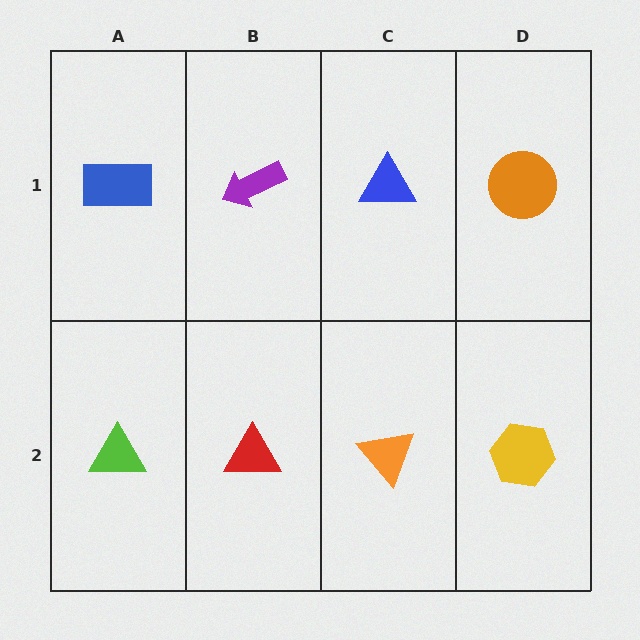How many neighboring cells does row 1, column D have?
2.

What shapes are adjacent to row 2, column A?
A blue rectangle (row 1, column A), a red triangle (row 2, column B).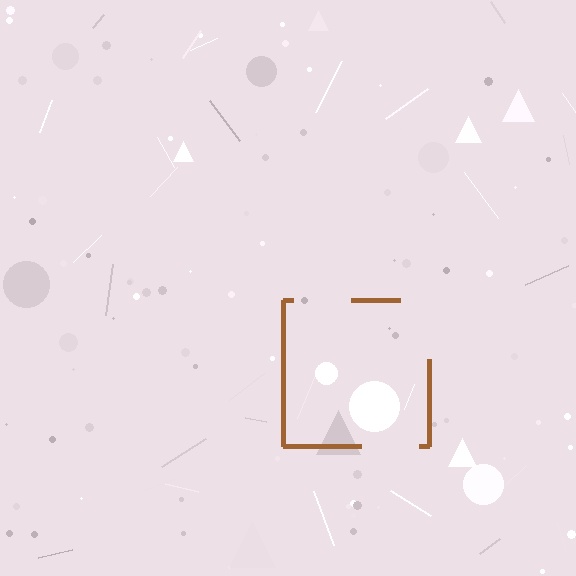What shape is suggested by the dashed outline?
The dashed outline suggests a square.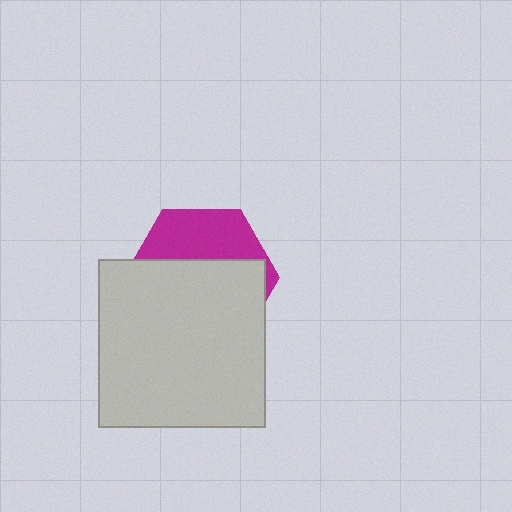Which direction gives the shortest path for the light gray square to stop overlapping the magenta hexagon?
Moving down gives the shortest separation.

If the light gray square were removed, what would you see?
You would see the complete magenta hexagon.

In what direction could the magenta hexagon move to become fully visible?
The magenta hexagon could move up. That would shift it out from behind the light gray square entirely.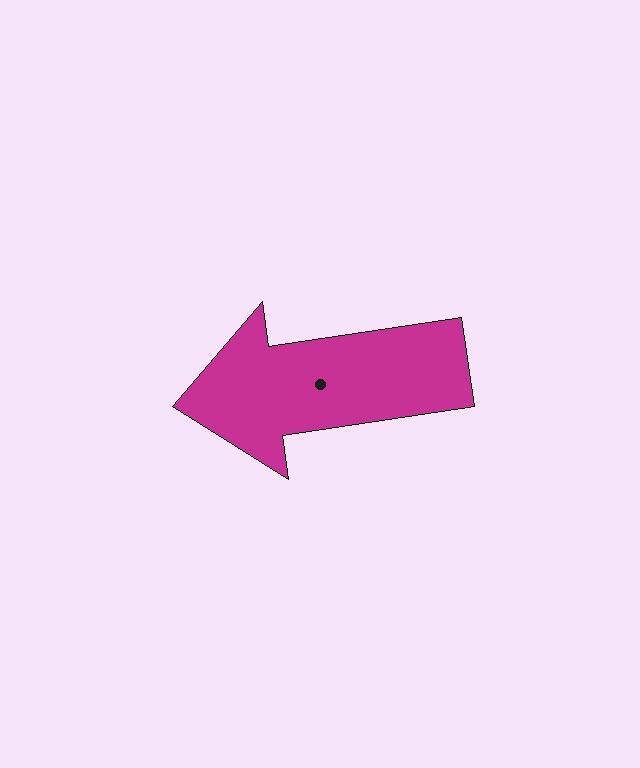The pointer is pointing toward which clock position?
Roughly 9 o'clock.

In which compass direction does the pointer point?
West.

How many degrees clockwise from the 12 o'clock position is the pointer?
Approximately 261 degrees.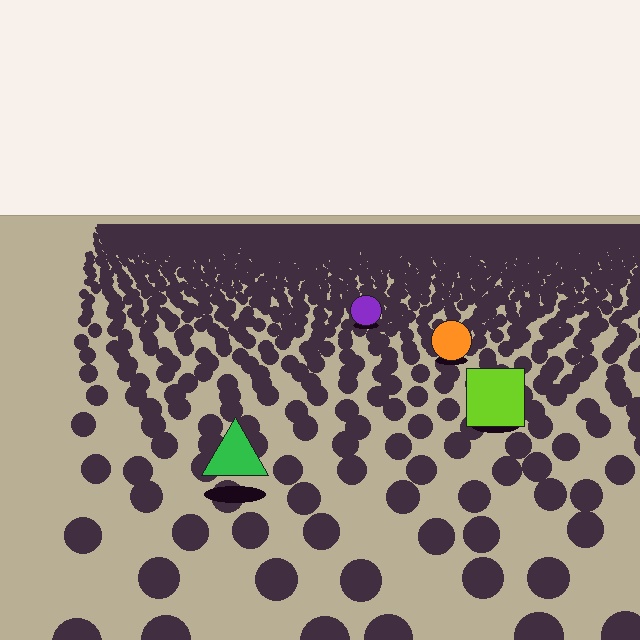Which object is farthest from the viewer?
The purple circle is farthest from the viewer. It appears smaller and the ground texture around it is denser.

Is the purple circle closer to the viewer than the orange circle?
No. The orange circle is closer — you can tell from the texture gradient: the ground texture is coarser near it.